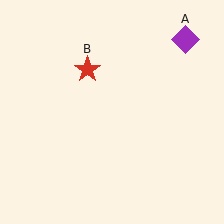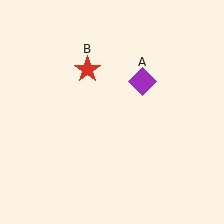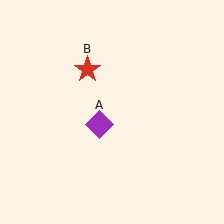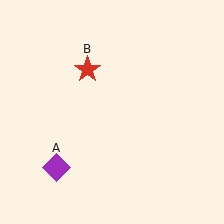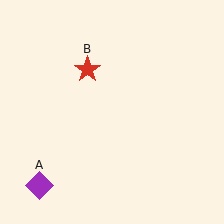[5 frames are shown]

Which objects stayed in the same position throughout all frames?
Red star (object B) remained stationary.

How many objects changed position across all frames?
1 object changed position: purple diamond (object A).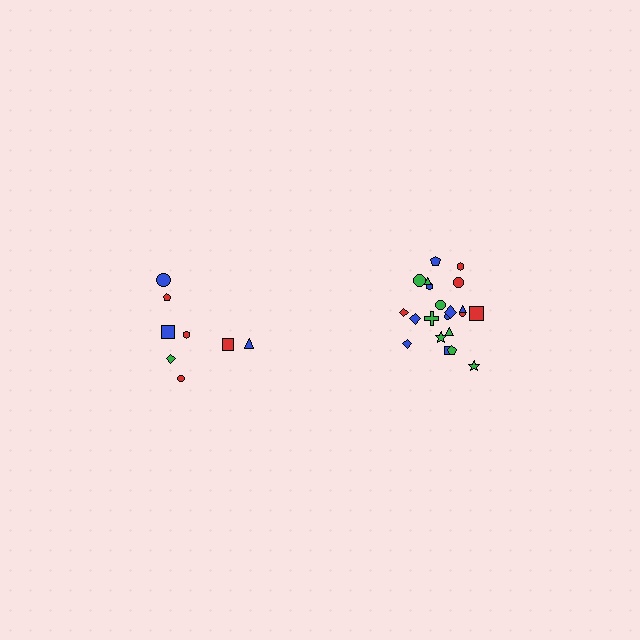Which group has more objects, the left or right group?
The right group.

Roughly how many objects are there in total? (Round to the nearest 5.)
Roughly 30 objects in total.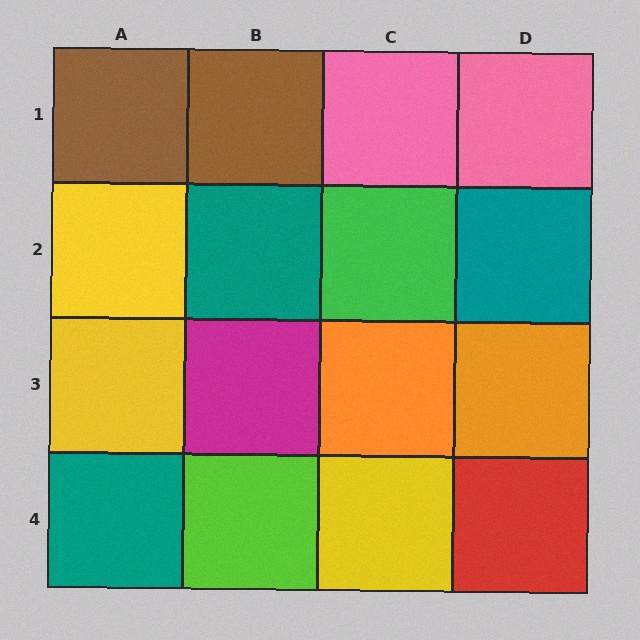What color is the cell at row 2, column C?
Green.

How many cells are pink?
2 cells are pink.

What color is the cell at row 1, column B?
Brown.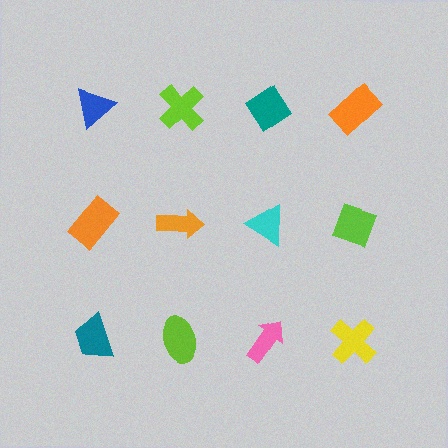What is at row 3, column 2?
A lime ellipse.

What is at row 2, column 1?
An orange rectangle.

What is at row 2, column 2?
An orange arrow.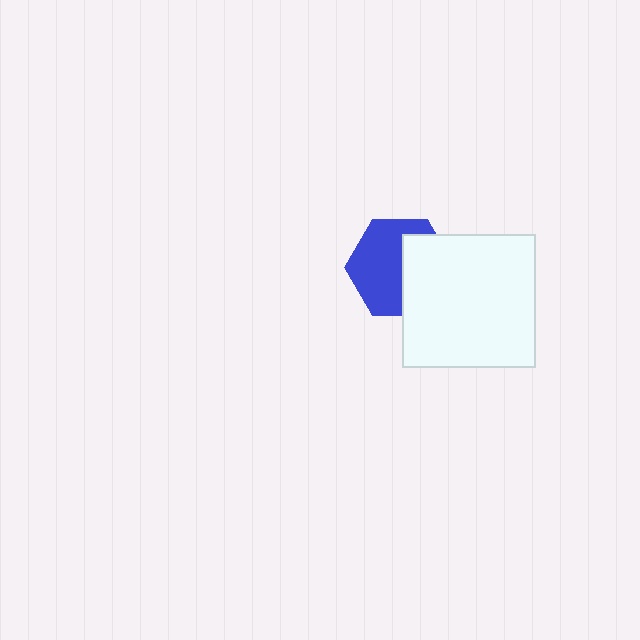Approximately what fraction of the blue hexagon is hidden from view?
Roughly 43% of the blue hexagon is hidden behind the white square.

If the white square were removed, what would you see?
You would see the complete blue hexagon.